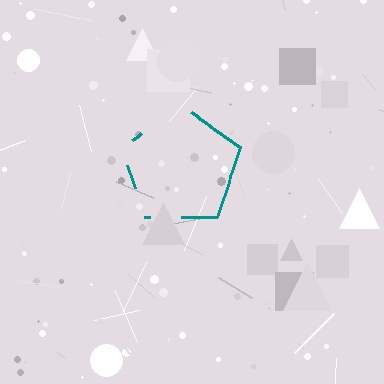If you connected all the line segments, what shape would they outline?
They would outline a pentagon.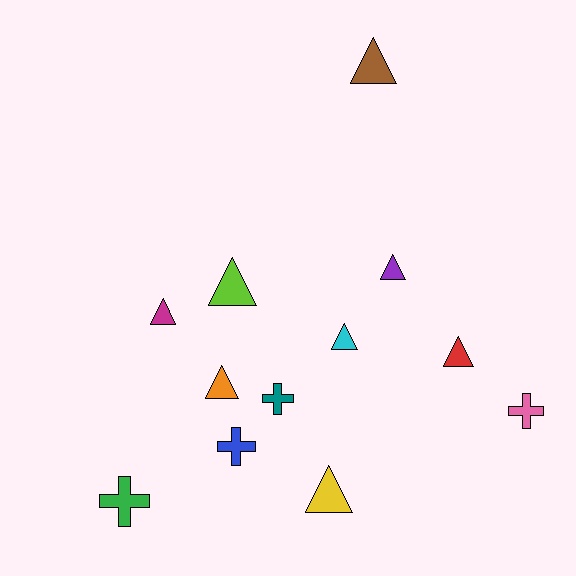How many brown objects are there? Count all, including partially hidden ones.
There is 1 brown object.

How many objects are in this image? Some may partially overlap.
There are 12 objects.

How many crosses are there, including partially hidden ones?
There are 4 crosses.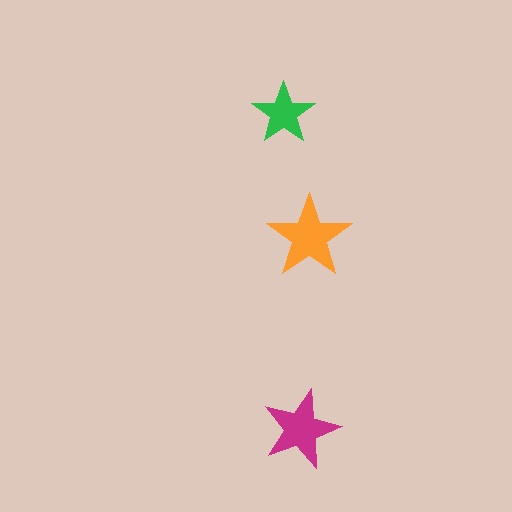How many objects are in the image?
There are 3 objects in the image.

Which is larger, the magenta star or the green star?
The magenta one.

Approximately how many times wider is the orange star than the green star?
About 1.5 times wider.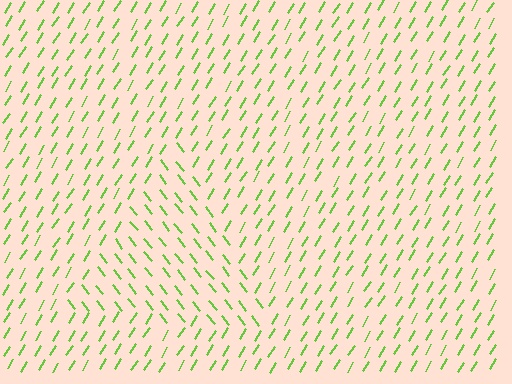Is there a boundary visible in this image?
Yes, there is a texture boundary formed by a change in line orientation.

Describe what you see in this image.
The image is filled with small lime line segments. A triangle region in the image has lines oriented differently from the surrounding lines, creating a visible texture boundary.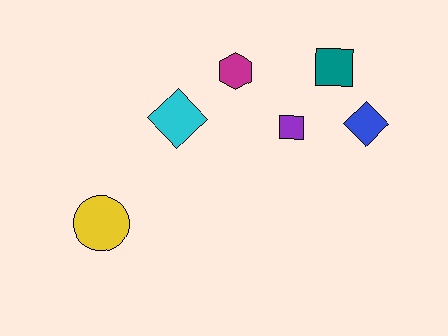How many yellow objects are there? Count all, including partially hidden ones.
There is 1 yellow object.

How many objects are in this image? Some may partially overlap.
There are 6 objects.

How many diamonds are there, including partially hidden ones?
There are 2 diamonds.